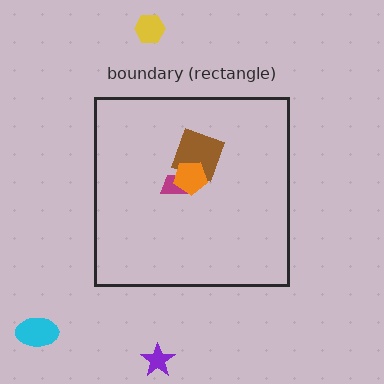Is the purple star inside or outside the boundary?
Outside.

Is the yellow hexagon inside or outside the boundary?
Outside.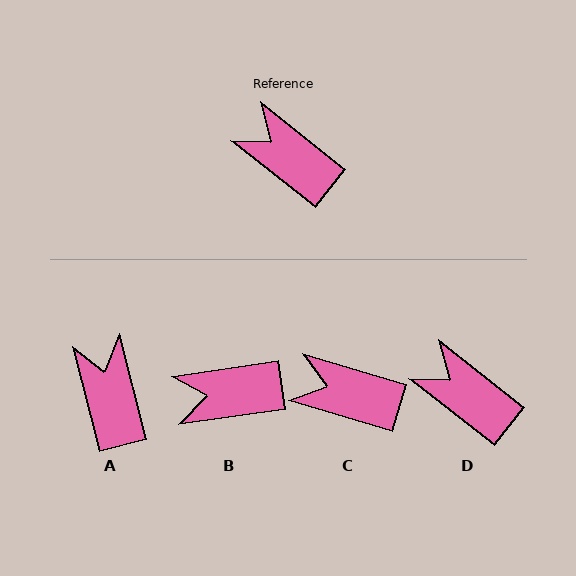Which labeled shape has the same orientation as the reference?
D.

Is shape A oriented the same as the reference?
No, it is off by about 37 degrees.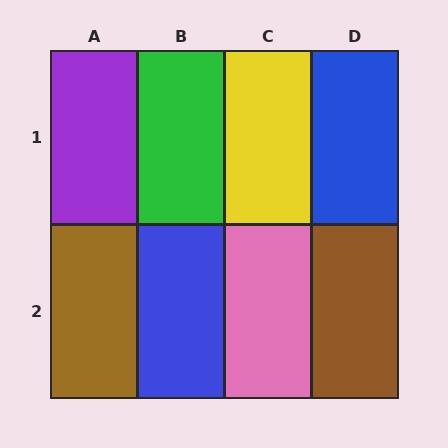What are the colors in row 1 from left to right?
Purple, green, yellow, blue.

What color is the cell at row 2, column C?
Pink.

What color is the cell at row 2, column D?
Brown.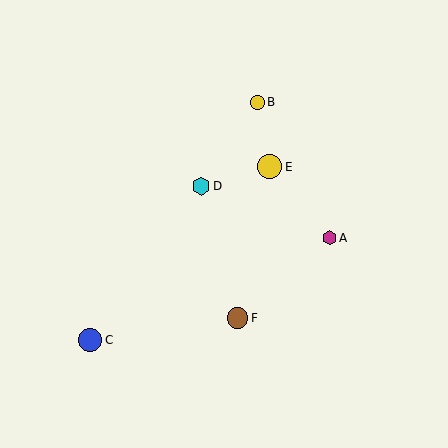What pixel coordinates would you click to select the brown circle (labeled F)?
Click at (238, 318) to select the brown circle F.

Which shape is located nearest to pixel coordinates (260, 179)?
The yellow circle (labeled E) at (270, 167) is nearest to that location.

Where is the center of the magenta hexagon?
The center of the magenta hexagon is at (329, 238).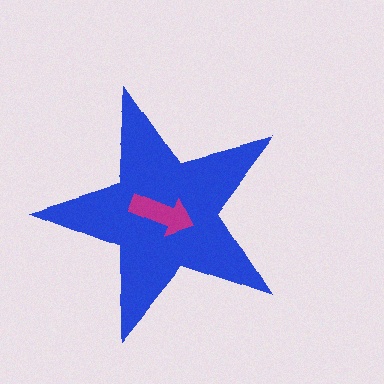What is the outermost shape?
The blue star.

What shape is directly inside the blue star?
The magenta arrow.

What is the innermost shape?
The magenta arrow.